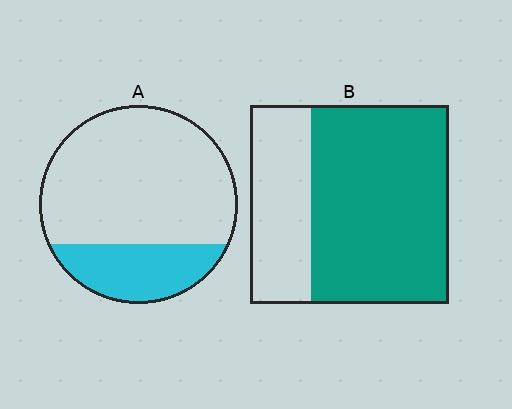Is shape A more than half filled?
No.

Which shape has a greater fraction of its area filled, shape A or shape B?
Shape B.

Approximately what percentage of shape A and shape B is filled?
A is approximately 25% and B is approximately 70%.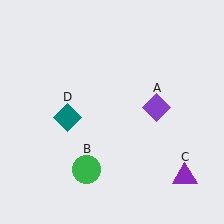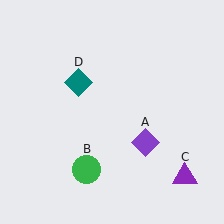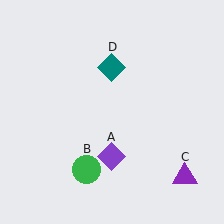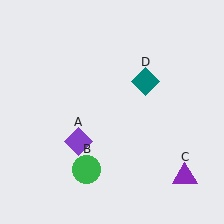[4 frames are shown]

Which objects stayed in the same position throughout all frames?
Green circle (object B) and purple triangle (object C) remained stationary.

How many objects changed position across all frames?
2 objects changed position: purple diamond (object A), teal diamond (object D).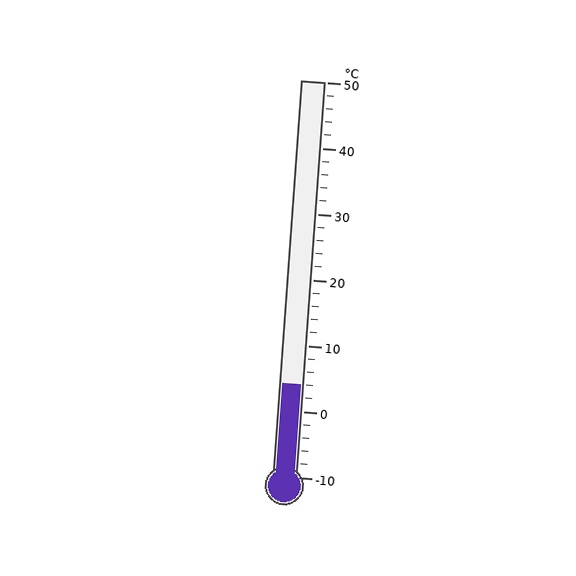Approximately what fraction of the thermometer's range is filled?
The thermometer is filled to approximately 25% of its range.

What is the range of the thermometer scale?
The thermometer scale ranges from -10°C to 50°C.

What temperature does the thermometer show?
The thermometer shows approximately 4°C.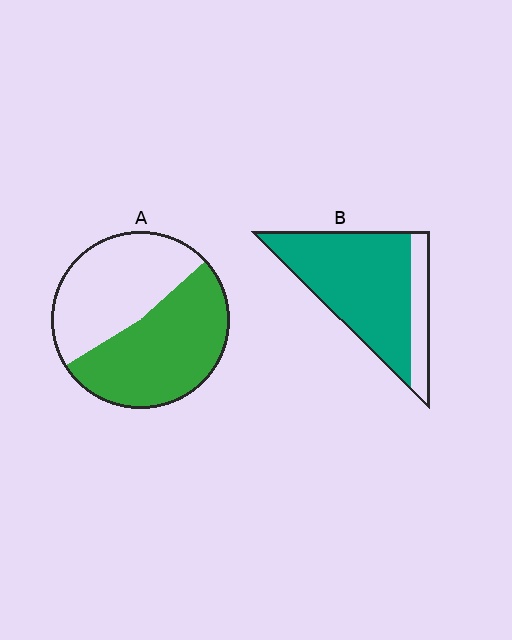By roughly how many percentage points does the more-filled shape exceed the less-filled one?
By roughly 25 percentage points (B over A).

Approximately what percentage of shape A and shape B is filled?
A is approximately 55% and B is approximately 80%.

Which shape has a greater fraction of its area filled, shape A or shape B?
Shape B.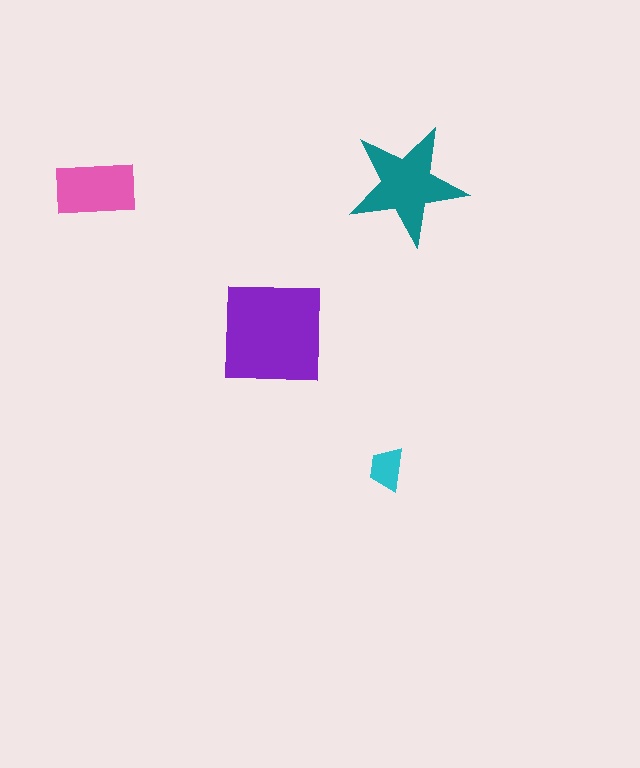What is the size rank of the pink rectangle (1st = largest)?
3rd.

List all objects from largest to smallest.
The purple square, the teal star, the pink rectangle, the cyan trapezoid.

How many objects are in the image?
There are 4 objects in the image.